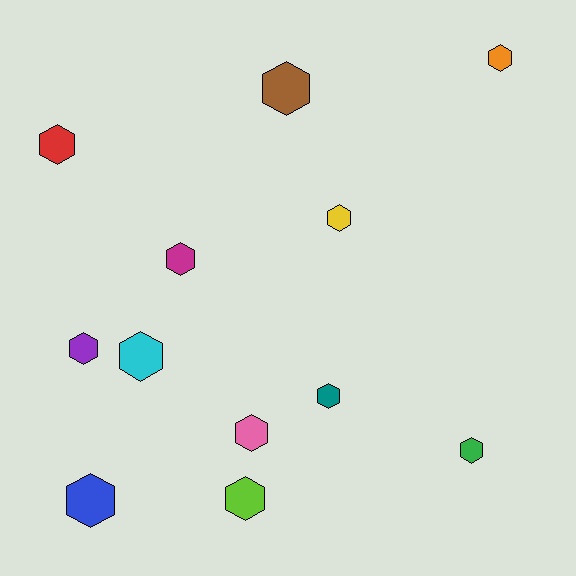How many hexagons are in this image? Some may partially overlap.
There are 12 hexagons.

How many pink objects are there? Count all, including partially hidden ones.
There is 1 pink object.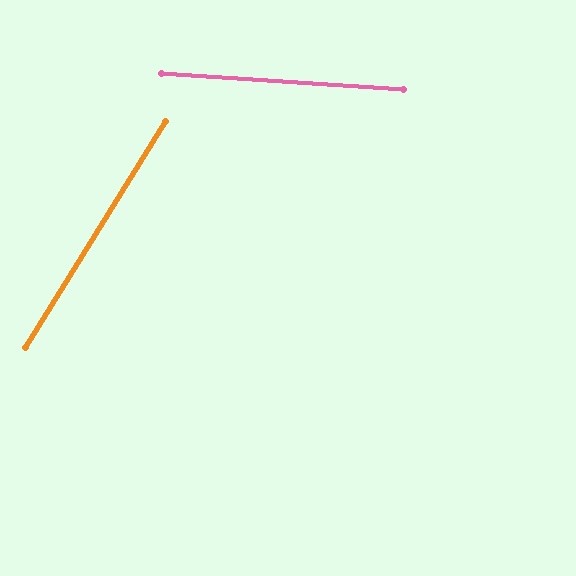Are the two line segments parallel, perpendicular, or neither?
Neither parallel nor perpendicular — they differ by about 62°.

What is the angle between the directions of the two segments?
Approximately 62 degrees.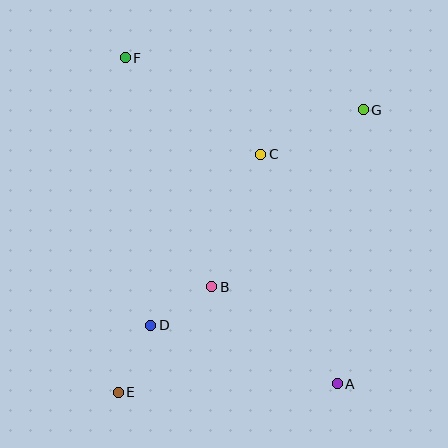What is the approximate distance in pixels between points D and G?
The distance between D and G is approximately 303 pixels.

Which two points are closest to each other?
Points B and D are closest to each other.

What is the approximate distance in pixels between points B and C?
The distance between B and C is approximately 141 pixels.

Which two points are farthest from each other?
Points A and F are farthest from each other.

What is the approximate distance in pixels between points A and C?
The distance between A and C is approximately 242 pixels.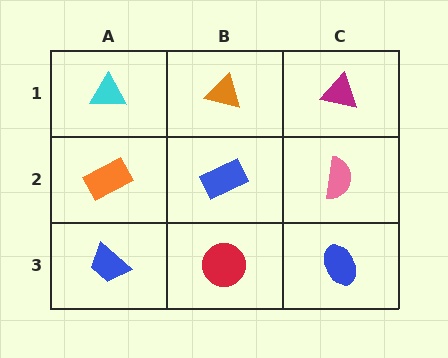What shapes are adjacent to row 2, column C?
A magenta triangle (row 1, column C), a blue ellipse (row 3, column C), a blue rectangle (row 2, column B).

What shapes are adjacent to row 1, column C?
A pink semicircle (row 2, column C), an orange triangle (row 1, column B).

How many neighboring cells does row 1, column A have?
2.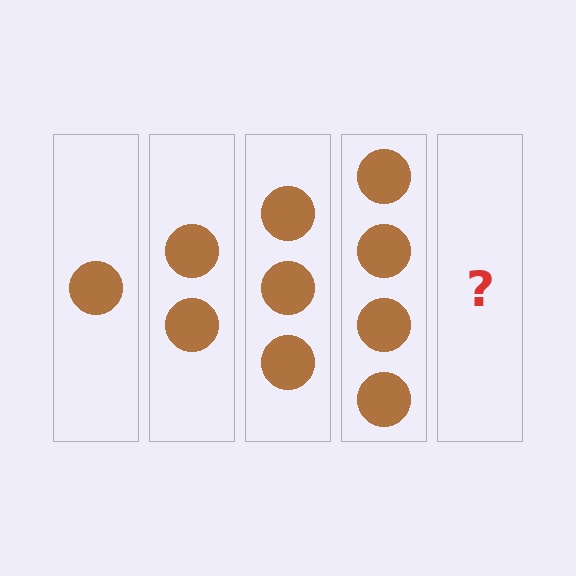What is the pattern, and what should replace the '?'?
The pattern is that each step adds one more circle. The '?' should be 5 circles.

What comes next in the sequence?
The next element should be 5 circles.